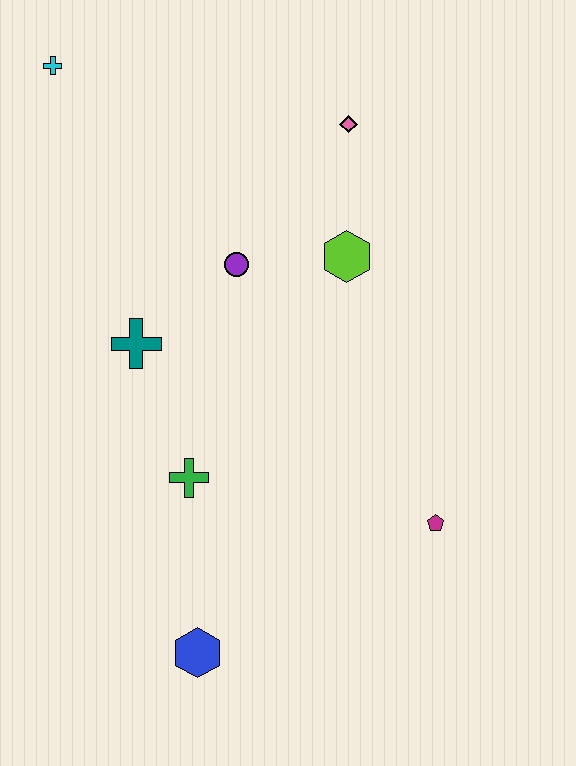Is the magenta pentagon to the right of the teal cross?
Yes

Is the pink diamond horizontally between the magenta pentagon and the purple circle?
Yes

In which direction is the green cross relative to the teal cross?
The green cross is below the teal cross.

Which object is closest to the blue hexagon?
The green cross is closest to the blue hexagon.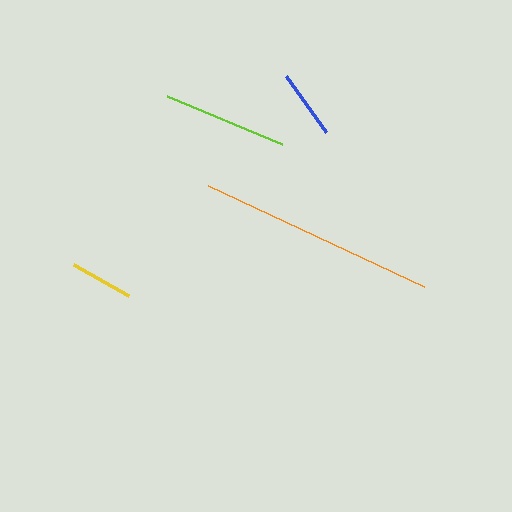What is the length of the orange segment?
The orange segment is approximately 238 pixels long.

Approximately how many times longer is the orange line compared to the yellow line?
The orange line is approximately 3.8 times the length of the yellow line.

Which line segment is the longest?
The orange line is the longest at approximately 238 pixels.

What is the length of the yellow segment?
The yellow segment is approximately 62 pixels long.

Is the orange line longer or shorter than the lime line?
The orange line is longer than the lime line.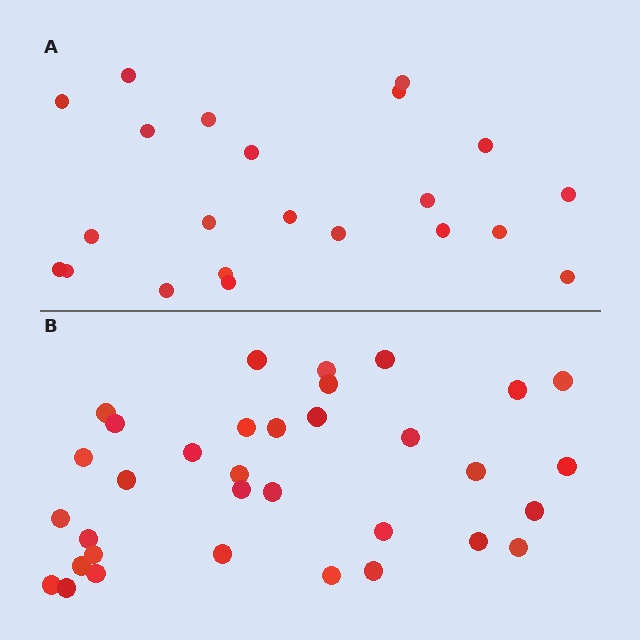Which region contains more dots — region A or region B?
Region B (the bottom region) has more dots.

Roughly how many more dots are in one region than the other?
Region B has roughly 12 or so more dots than region A.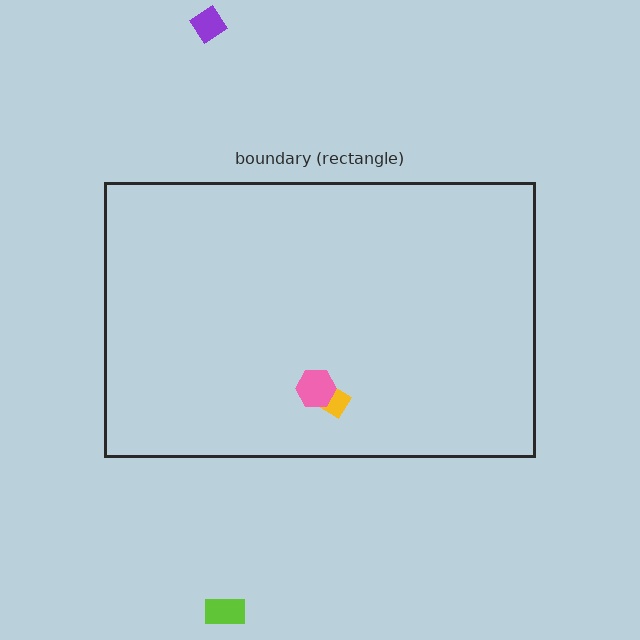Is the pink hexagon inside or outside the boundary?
Inside.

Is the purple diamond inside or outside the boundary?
Outside.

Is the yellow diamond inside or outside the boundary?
Inside.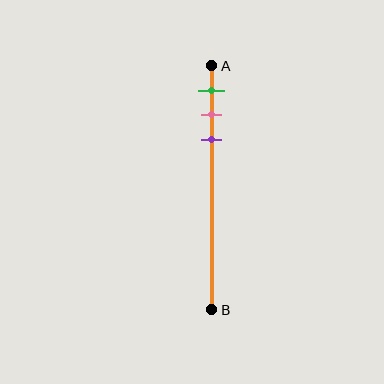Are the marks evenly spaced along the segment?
Yes, the marks are approximately evenly spaced.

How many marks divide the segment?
There are 3 marks dividing the segment.